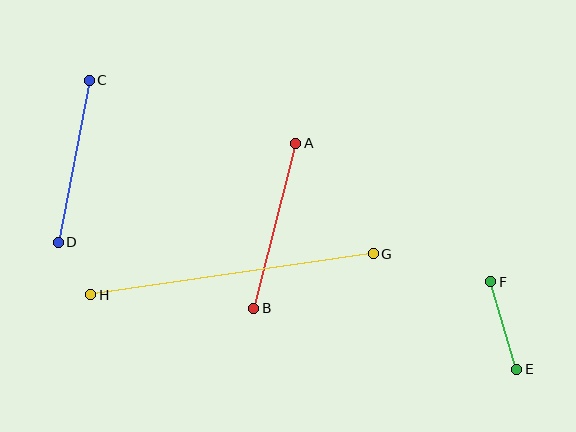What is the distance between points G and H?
The distance is approximately 286 pixels.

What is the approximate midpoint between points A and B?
The midpoint is at approximately (275, 226) pixels.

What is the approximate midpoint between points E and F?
The midpoint is at approximately (504, 325) pixels.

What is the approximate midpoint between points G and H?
The midpoint is at approximately (232, 274) pixels.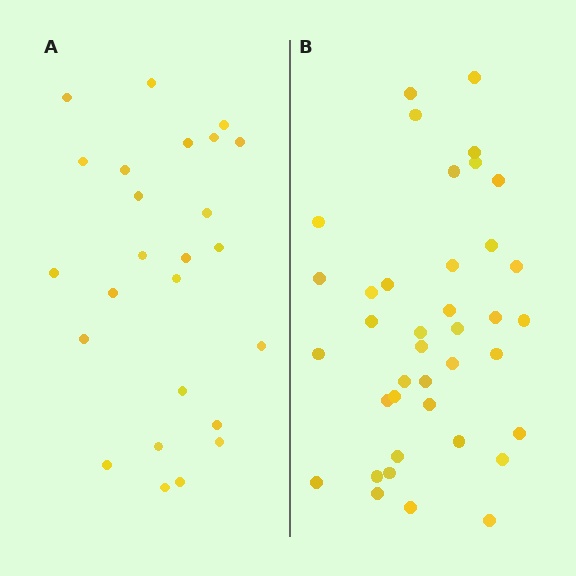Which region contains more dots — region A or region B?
Region B (the right region) has more dots.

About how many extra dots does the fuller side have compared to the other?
Region B has approximately 15 more dots than region A.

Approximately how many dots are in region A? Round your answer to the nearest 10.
About 20 dots. (The exact count is 25, which rounds to 20.)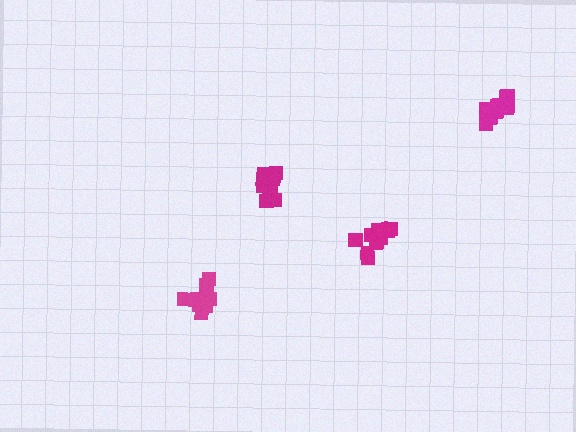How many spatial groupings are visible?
There are 4 spatial groupings.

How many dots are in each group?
Group 1: 14 dots, Group 2: 10 dots, Group 3: 11 dots, Group 4: 10 dots (45 total).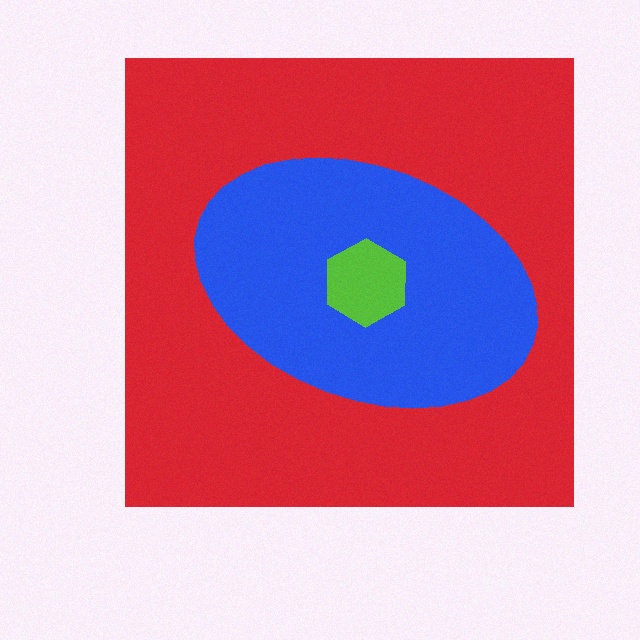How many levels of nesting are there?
3.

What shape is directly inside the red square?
The blue ellipse.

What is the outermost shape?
The red square.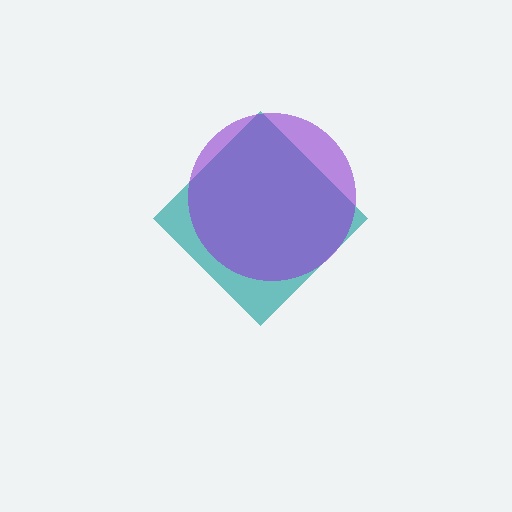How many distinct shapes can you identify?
There are 2 distinct shapes: a teal diamond, a purple circle.